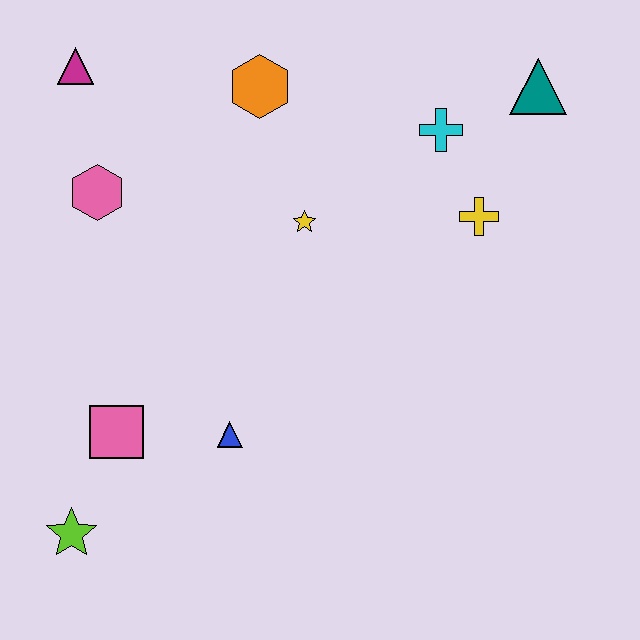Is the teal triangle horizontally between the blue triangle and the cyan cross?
No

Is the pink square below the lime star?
No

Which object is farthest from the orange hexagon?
The lime star is farthest from the orange hexagon.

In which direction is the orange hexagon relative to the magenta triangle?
The orange hexagon is to the right of the magenta triangle.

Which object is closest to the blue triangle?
The pink square is closest to the blue triangle.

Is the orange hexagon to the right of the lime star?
Yes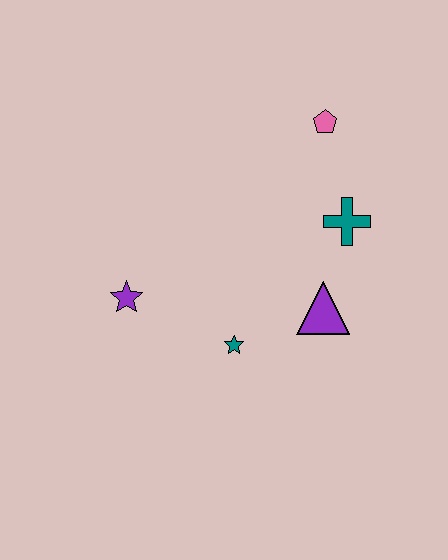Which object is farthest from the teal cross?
The purple star is farthest from the teal cross.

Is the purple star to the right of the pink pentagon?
No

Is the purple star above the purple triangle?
Yes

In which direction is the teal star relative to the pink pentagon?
The teal star is below the pink pentagon.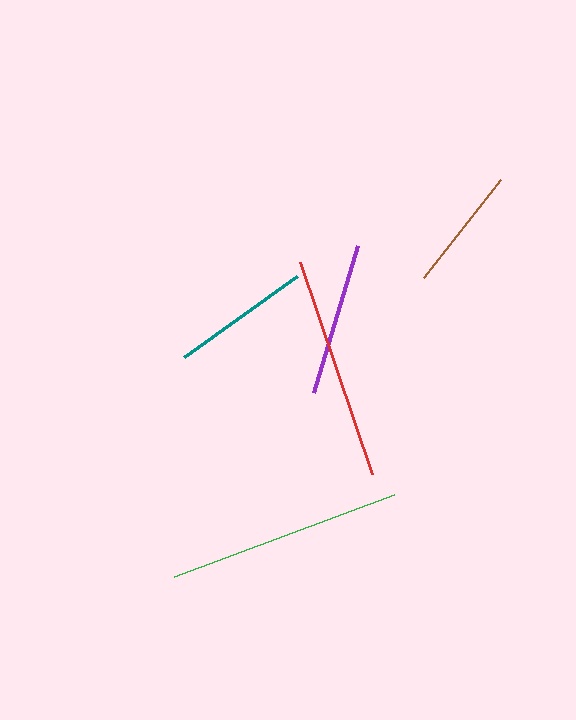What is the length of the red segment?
The red segment is approximately 224 pixels long.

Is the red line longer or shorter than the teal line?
The red line is longer than the teal line.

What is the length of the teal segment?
The teal segment is approximately 139 pixels long.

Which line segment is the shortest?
The brown line is the shortest at approximately 125 pixels.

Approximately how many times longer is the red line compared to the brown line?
The red line is approximately 1.8 times the length of the brown line.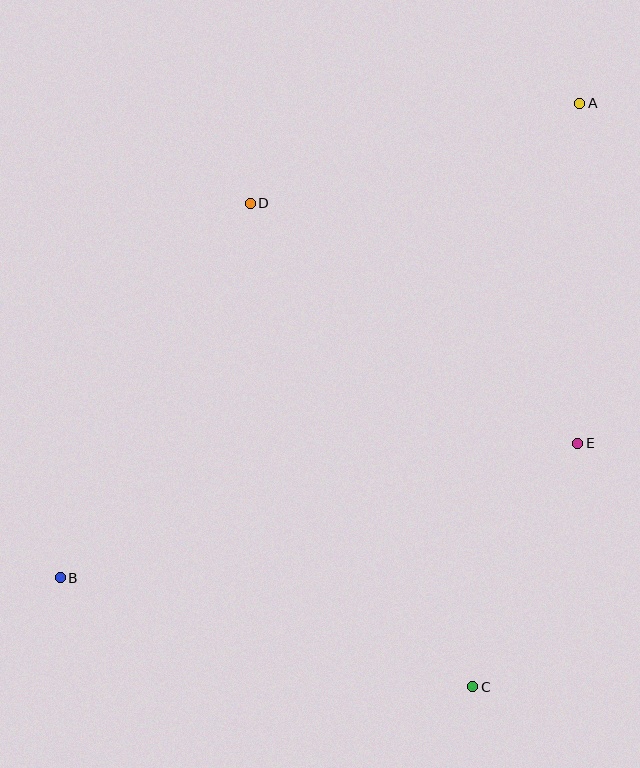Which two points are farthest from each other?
Points A and B are farthest from each other.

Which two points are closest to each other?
Points C and E are closest to each other.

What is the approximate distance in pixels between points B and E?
The distance between B and E is approximately 535 pixels.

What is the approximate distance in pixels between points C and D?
The distance between C and D is approximately 532 pixels.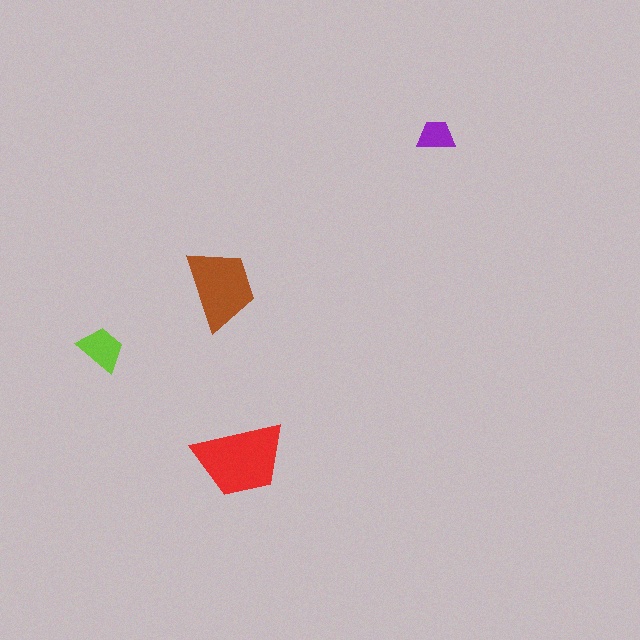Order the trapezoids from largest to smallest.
the red one, the brown one, the lime one, the purple one.